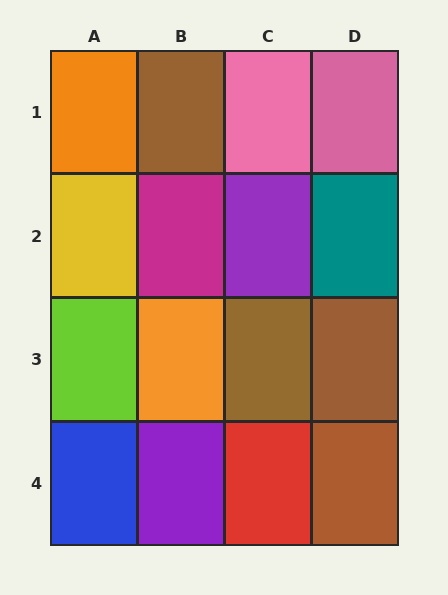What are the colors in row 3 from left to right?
Lime, orange, brown, brown.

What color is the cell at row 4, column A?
Blue.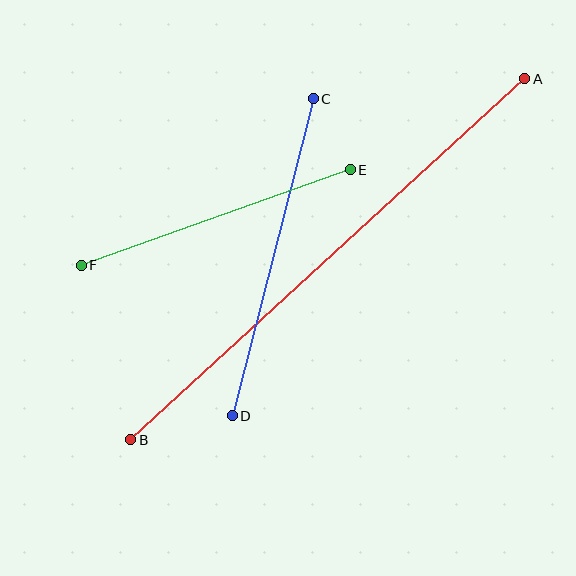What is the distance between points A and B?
The distance is approximately 534 pixels.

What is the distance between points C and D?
The distance is approximately 328 pixels.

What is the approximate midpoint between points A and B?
The midpoint is at approximately (328, 259) pixels.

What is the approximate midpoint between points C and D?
The midpoint is at approximately (273, 257) pixels.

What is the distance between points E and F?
The distance is approximately 286 pixels.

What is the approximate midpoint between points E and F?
The midpoint is at approximately (216, 218) pixels.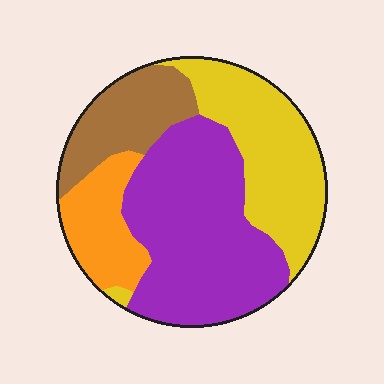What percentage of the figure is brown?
Brown takes up about one sixth (1/6) of the figure.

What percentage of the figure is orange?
Orange covers around 15% of the figure.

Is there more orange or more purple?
Purple.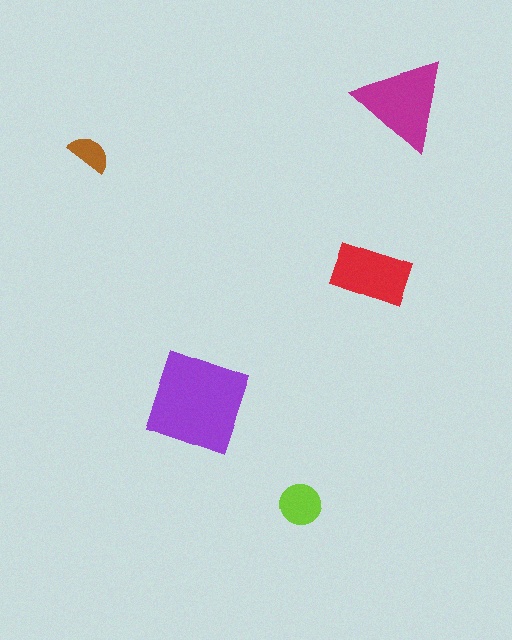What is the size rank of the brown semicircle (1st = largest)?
5th.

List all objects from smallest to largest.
The brown semicircle, the lime circle, the red rectangle, the magenta triangle, the purple diamond.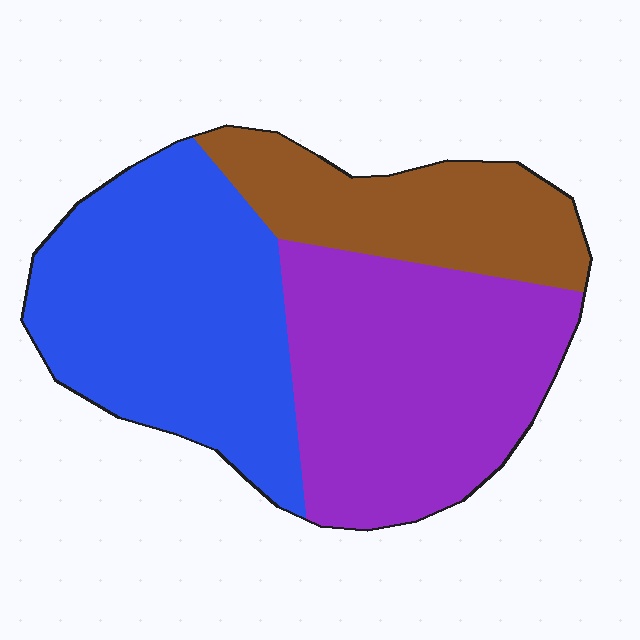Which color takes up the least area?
Brown, at roughly 20%.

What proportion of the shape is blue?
Blue takes up about two fifths (2/5) of the shape.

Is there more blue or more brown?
Blue.